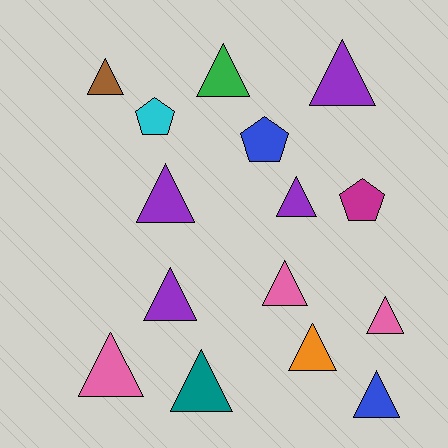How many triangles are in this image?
There are 12 triangles.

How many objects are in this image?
There are 15 objects.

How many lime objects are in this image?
There are no lime objects.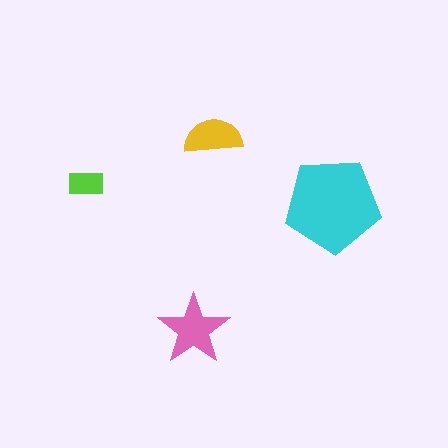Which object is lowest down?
The pink star is bottommost.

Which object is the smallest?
The lime rectangle.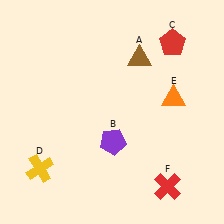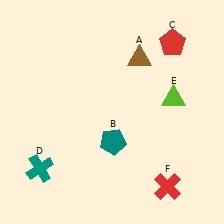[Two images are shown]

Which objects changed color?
B changed from purple to teal. D changed from yellow to teal. E changed from orange to lime.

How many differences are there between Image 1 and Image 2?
There are 3 differences between the two images.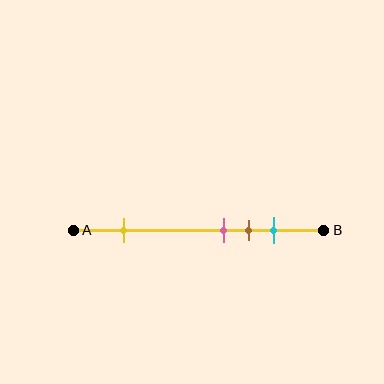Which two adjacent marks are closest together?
The pink and brown marks are the closest adjacent pair.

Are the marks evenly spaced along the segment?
No, the marks are not evenly spaced.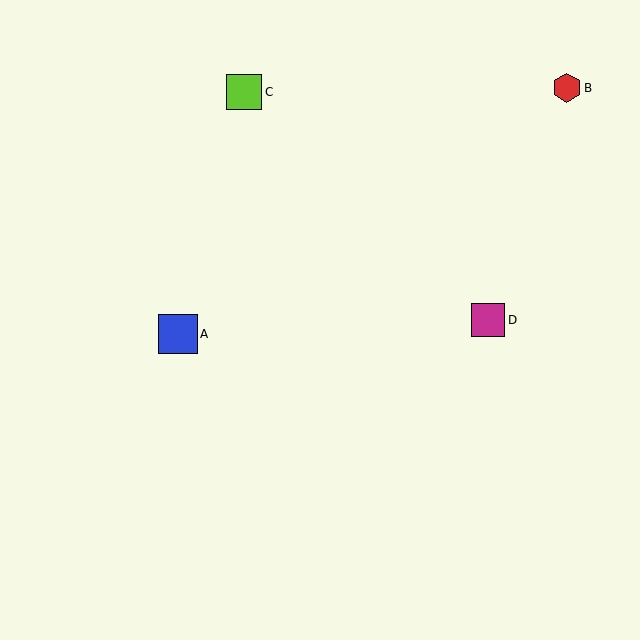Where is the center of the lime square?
The center of the lime square is at (244, 92).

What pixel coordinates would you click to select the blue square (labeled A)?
Click at (178, 334) to select the blue square A.